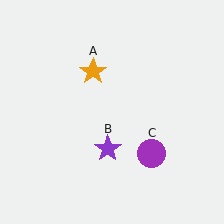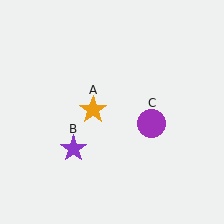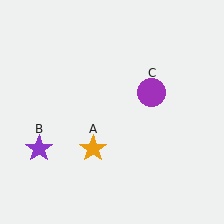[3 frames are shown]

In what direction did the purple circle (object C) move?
The purple circle (object C) moved up.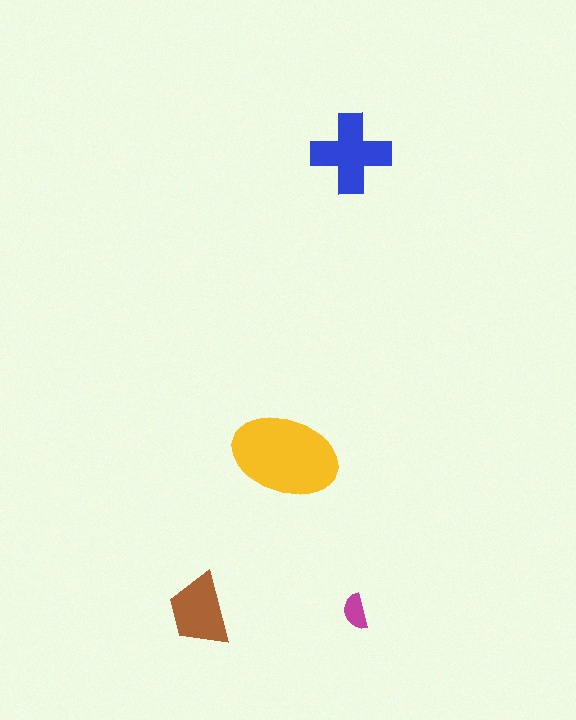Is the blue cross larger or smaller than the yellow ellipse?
Smaller.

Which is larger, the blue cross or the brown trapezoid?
The blue cross.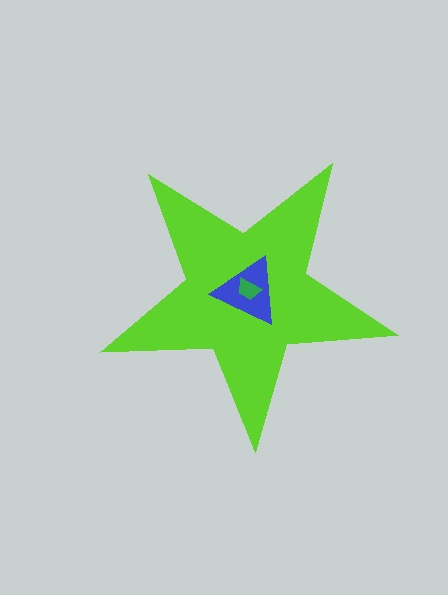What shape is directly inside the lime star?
The blue triangle.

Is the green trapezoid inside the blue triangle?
Yes.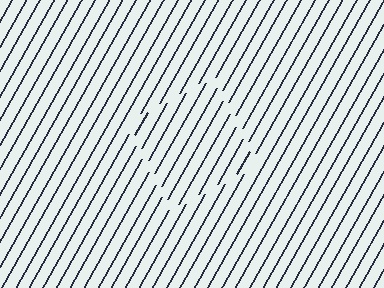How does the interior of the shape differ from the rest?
The interior of the shape contains the same grating, shifted by half a period — the contour is defined by the phase discontinuity where line-ends from the inner and outer gratings abut.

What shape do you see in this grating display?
An illusory square. The interior of the shape contains the same grating, shifted by half a period — the contour is defined by the phase discontinuity where line-ends from the inner and outer gratings abut.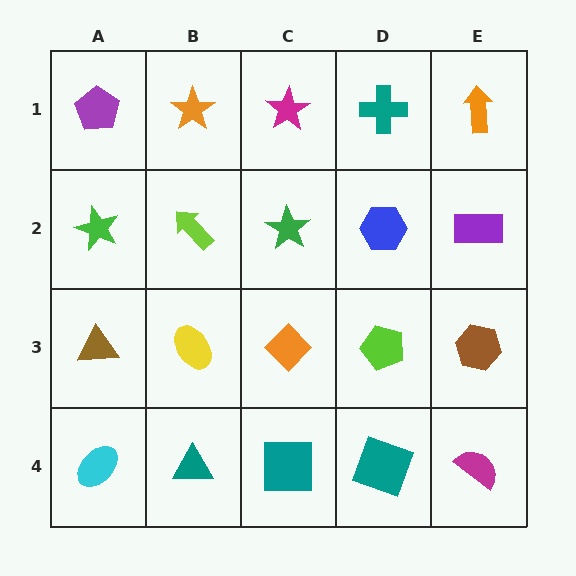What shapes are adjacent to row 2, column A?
A purple pentagon (row 1, column A), a brown triangle (row 3, column A), a lime arrow (row 2, column B).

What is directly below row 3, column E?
A magenta semicircle.